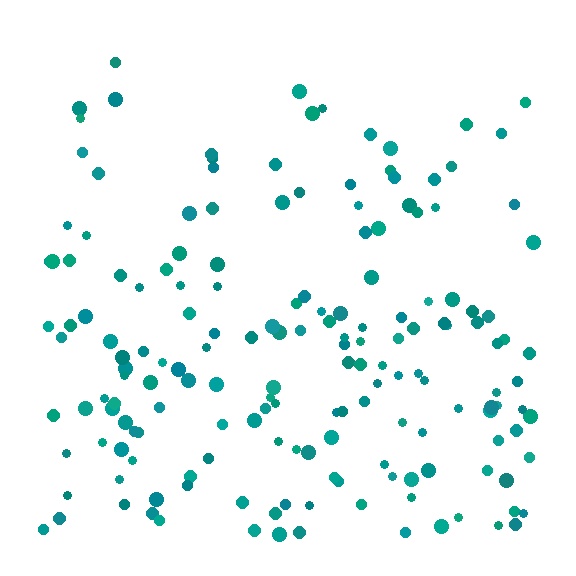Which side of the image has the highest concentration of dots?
The bottom.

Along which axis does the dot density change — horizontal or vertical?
Vertical.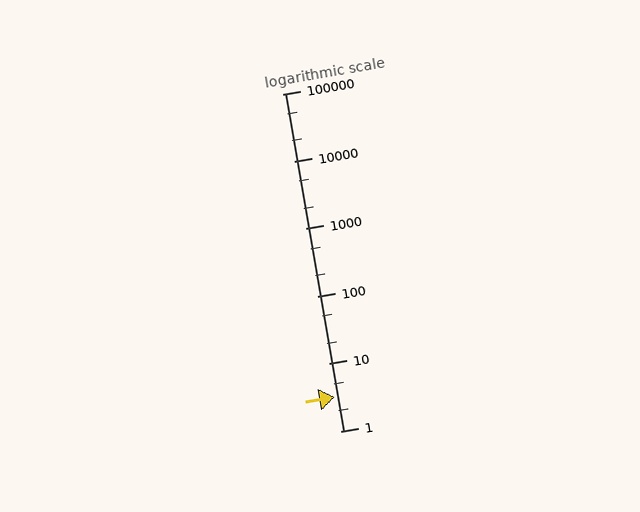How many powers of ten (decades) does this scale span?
The scale spans 5 decades, from 1 to 100000.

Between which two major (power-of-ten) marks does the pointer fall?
The pointer is between 1 and 10.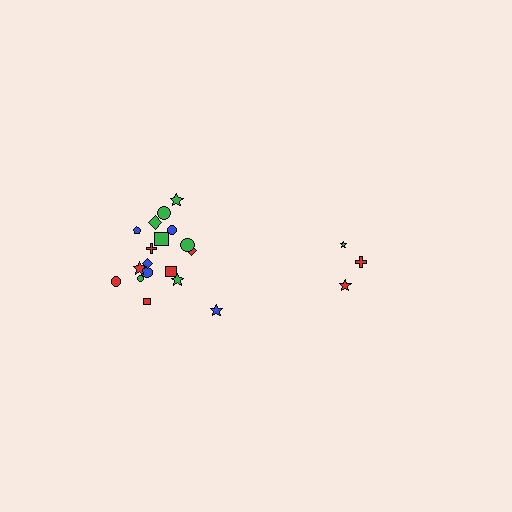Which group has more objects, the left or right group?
The left group.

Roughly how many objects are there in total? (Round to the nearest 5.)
Roughly 20 objects in total.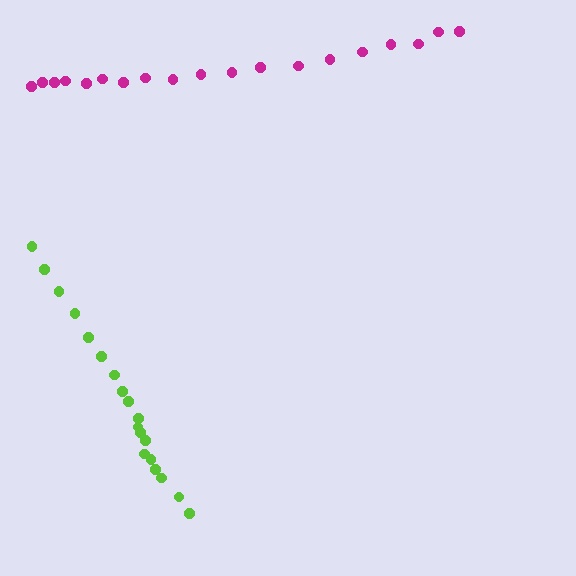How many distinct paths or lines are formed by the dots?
There are 2 distinct paths.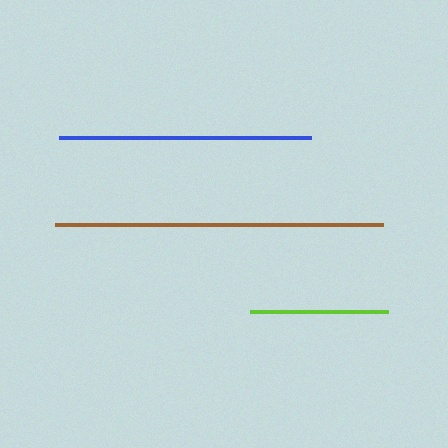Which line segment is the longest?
The brown line is the longest at approximately 328 pixels.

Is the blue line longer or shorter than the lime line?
The blue line is longer than the lime line.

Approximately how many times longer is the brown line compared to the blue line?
The brown line is approximately 1.3 times the length of the blue line.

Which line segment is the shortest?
The lime line is the shortest at approximately 138 pixels.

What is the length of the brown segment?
The brown segment is approximately 328 pixels long.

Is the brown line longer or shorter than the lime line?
The brown line is longer than the lime line.